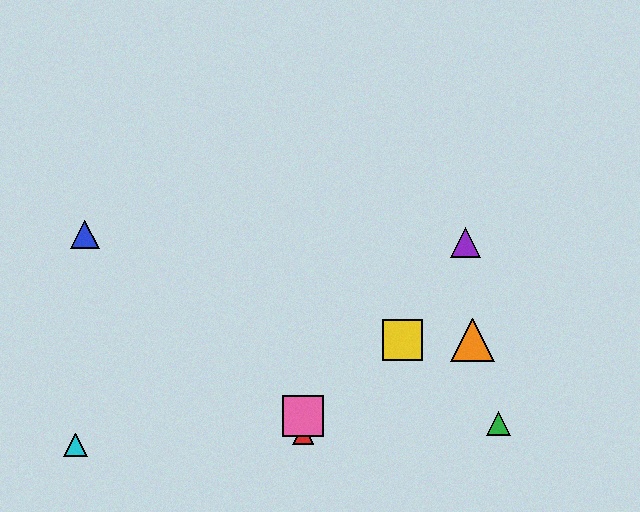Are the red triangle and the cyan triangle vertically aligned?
No, the red triangle is at x≈303 and the cyan triangle is at x≈76.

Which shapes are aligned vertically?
The red triangle, the pink square are aligned vertically.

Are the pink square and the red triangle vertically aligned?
Yes, both are at x≈303.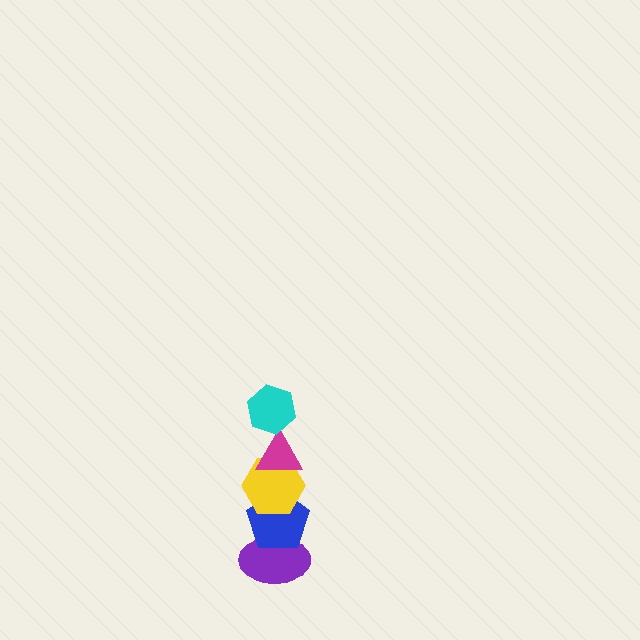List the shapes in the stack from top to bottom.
From top to bottom: the cyan hexagon, the magenta triangle, the yellow hexagon, the blue pentagon, the purple ellipse.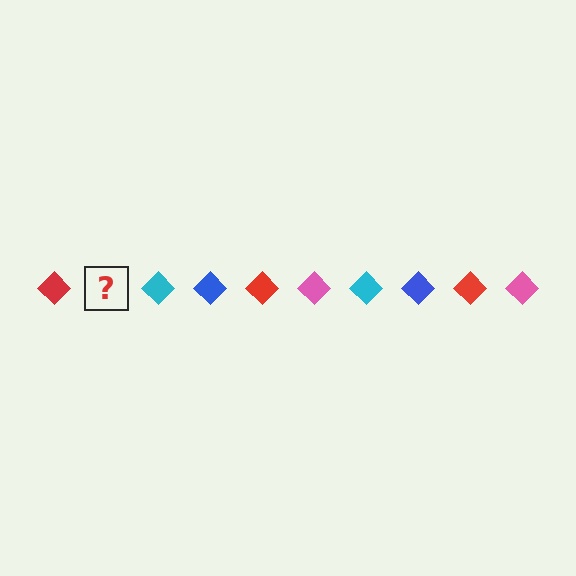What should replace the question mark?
The question mark should be replaced with a pink diamond.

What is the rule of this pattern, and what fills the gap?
The rule is that the pattern cycles through red, pink, cyan, blue diamonds. The gap should be filled with a pink diamond.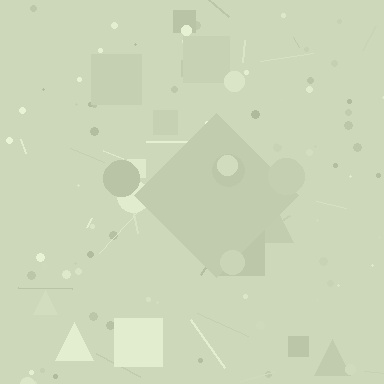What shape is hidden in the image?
A diamond is hidden in the image.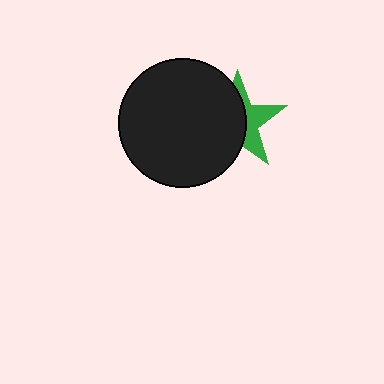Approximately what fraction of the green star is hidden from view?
Roughly 60% of the green star is hidden behind the black circle.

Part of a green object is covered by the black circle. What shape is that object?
It is a star.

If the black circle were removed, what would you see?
You would see the complete green star.